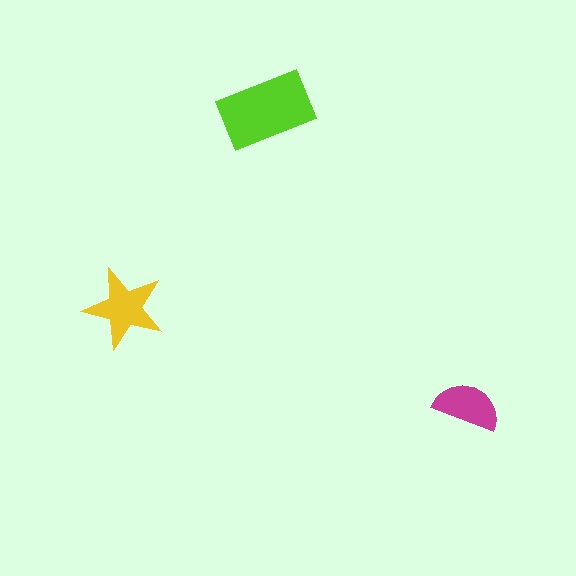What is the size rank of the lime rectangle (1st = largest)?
1st.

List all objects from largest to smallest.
The lime rectangle, the yellow star, the magenta semicircle.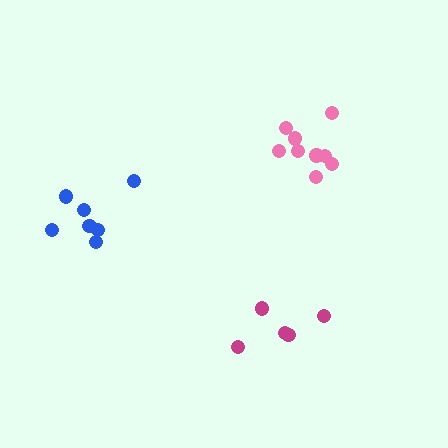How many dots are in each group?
Group 1: 7 dots, Group 2: 5 dots, Group 3: 9 dots (21 total).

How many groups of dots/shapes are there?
There are 3 groups.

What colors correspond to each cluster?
The clusters are colored: blue, magenta, pink.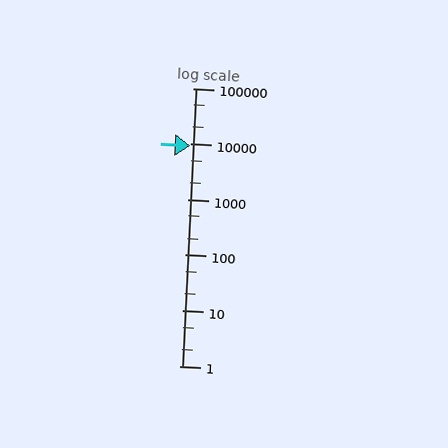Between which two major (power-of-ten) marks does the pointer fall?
The pointer is between 1000 and 10000.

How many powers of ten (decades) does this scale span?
The scale spans 5 decades, from 1 to 100000.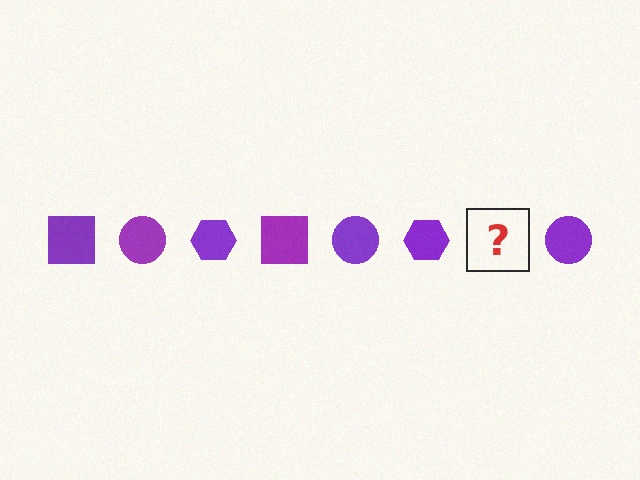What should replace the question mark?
The question mark should be replaced with a purple square.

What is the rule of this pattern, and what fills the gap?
The rule is that the pattern cycles through square, circle, hexagon shapes in purple. The gap should be filled with a purple square.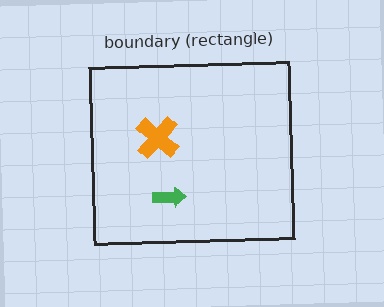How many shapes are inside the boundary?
2 inside, 0 outside.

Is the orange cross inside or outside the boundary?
Inside.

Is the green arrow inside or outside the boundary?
Inside.